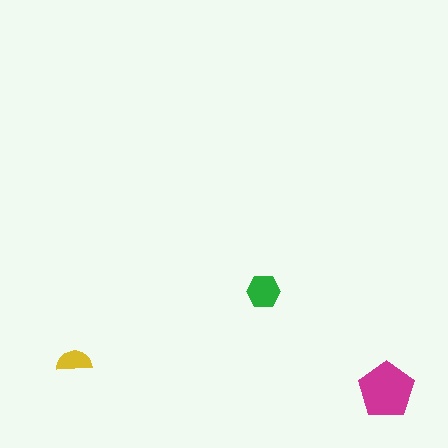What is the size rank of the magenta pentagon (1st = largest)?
1st.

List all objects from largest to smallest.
The magenta pentagon, the green hexagon, the yellow semicircle.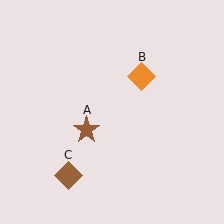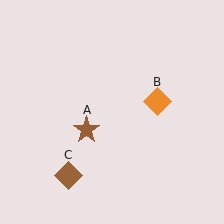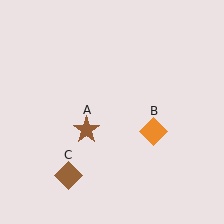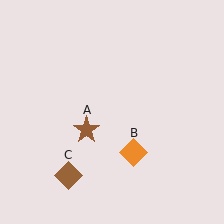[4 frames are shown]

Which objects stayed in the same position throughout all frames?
Brown star (object A) and brown diamond (object C) remained stationary.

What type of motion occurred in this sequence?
The orange diamond (object B) rotated clockwise around the center of the scene.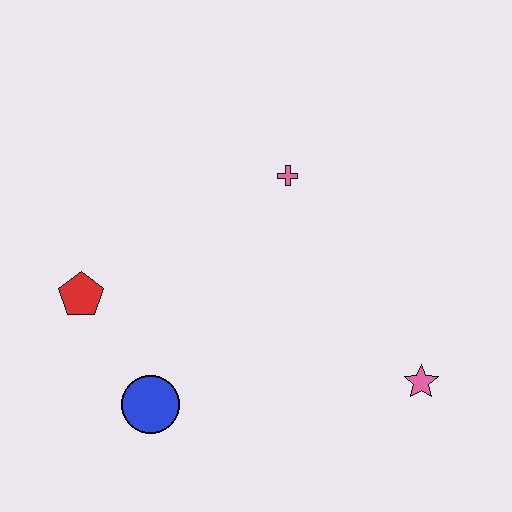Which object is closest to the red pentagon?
The blue circle is closest to the red pentagon.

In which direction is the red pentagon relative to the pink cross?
The red pentagon is to the left of the pink cross.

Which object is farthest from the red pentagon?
The pink star is farthest from the red pentagon.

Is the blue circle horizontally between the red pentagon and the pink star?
Yes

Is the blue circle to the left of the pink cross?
Yes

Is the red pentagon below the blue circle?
No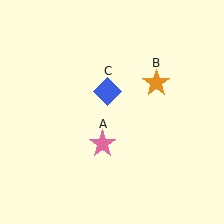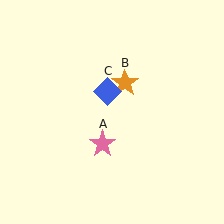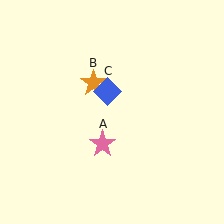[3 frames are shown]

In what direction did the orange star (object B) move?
The orange star (object B) moved left.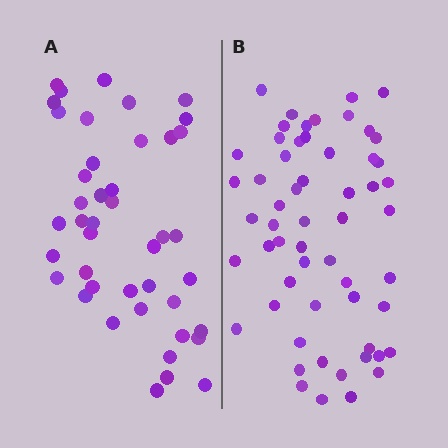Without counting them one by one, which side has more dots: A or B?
Region B (the right region) has more dots.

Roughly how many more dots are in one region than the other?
Region B has approximately 15 more dots than region A.